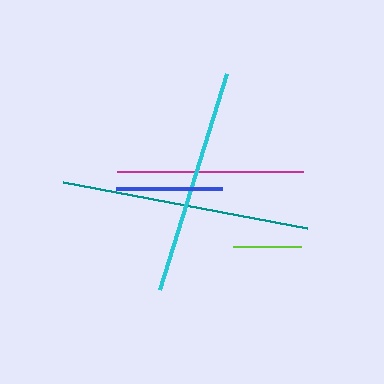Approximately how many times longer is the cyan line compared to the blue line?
The cyan line is approximately 2.1 times the length of the blue line.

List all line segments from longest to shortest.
From longest to shortest: teal, cyan, magenta, blue, lime.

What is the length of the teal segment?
The teal segment is approximately 248 pixels long.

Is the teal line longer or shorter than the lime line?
The teal line is longer than the lime line.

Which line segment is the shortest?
The lime line is the shortest at approximately 68 pixels.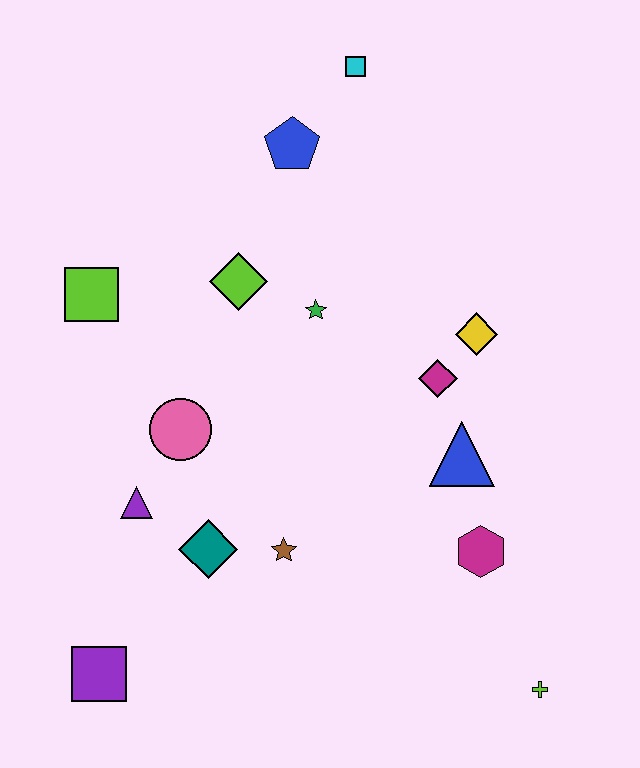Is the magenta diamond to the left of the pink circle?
No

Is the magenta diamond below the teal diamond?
No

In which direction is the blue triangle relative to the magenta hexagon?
The blue triangle is above the magenta hexagon.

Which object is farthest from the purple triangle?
The cyan square is farthest from the purple triangle.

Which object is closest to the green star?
The lime diamond is closest to the green star.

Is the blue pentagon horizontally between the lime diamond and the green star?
Yes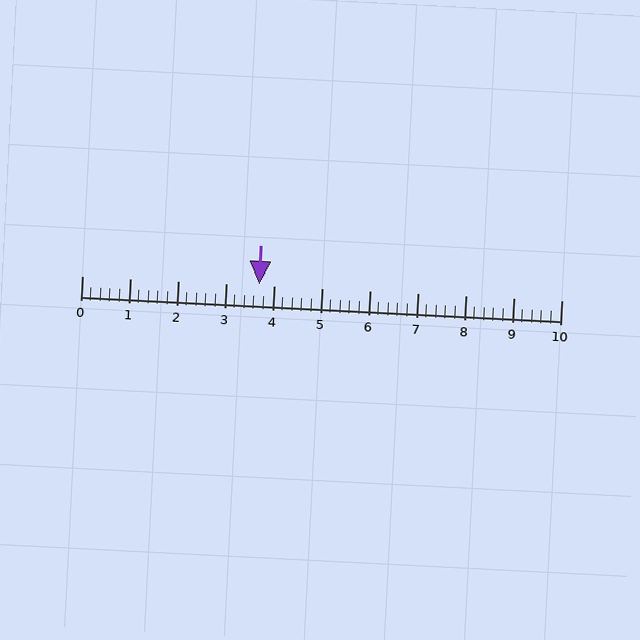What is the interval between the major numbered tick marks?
The major tick marks are spaced 1 units apart.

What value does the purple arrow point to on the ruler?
The purple arrow points to approximately 3.7.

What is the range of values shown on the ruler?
The ruler shows values from 0 to 10.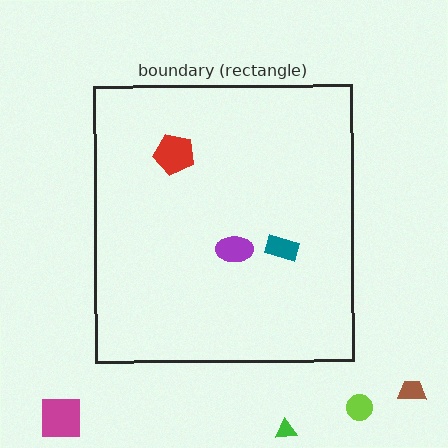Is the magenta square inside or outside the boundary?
Outside.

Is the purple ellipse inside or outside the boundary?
Inside.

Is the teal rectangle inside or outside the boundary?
Inside.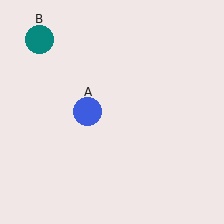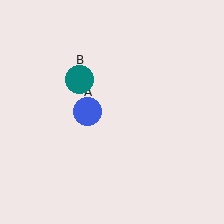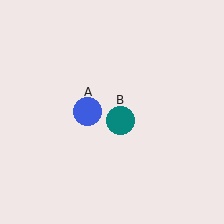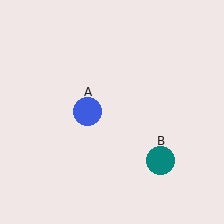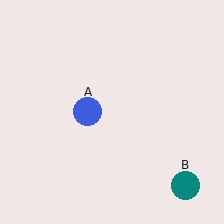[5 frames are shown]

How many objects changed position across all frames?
1 object changed position: teal circle (object B).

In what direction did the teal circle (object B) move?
The teal circle (object B) moved down and to the right.